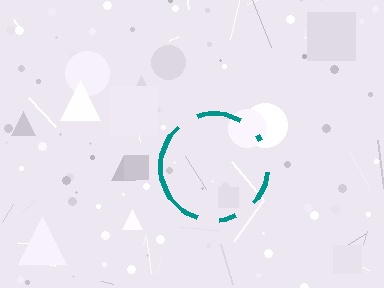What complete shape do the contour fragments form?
The contour fragments form a circle.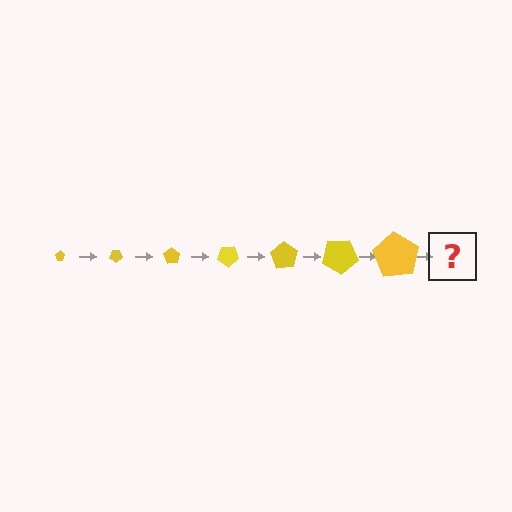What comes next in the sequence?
The next element should be a pentagon, larger than the previous one and rotated 245 degrees from the start.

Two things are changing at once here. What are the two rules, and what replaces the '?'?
The two rules are that the pentagon grows larger each step and it rotates 35 degrees each step. The '?' should be a pentagon, larger than the previous one and rotated 245 degrees from the start.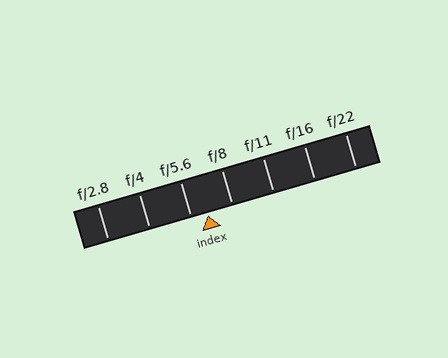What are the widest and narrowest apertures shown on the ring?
The widest aperture shown is f/2.8 and the narrowest is f/22.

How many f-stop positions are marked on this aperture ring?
There are 7 f-stop positions marked.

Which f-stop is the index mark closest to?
The index mark is closest to f/5.6.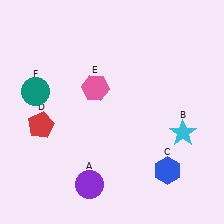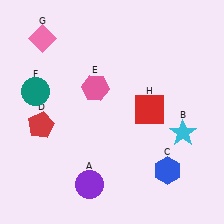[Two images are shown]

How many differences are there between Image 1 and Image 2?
There are 2 differences between the two images.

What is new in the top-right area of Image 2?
A red square (H) was added in the top-right area of Image 2.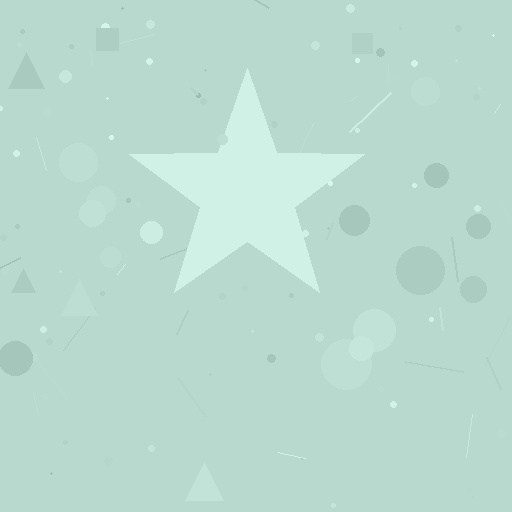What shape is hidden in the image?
A star is hidden in the image.